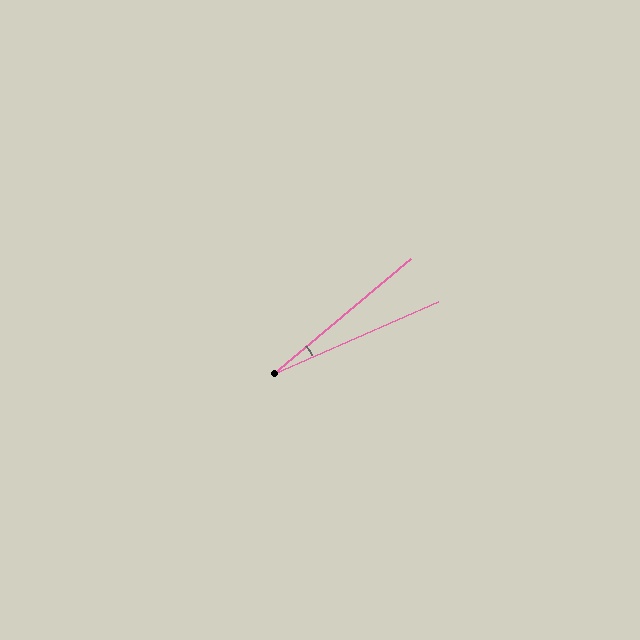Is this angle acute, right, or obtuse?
It is acute.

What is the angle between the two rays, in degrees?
Approximately 16 degrees.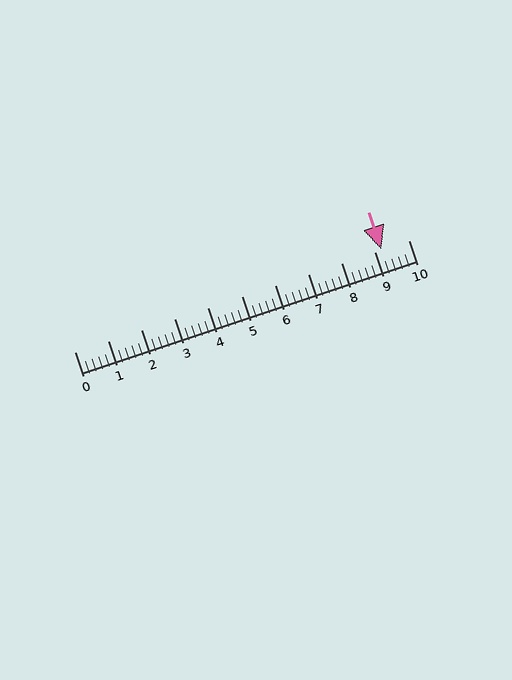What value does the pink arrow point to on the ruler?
The pink arrow points to approximately 9.2.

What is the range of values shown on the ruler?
The ruler shows values from 0 to 10.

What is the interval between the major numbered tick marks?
The major tick marks are spaced 1 units apart.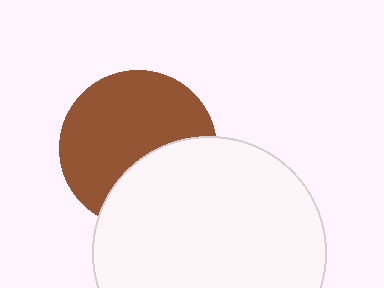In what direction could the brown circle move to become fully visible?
The brown circle could move up. That would shift it out from behind the white circle entirely.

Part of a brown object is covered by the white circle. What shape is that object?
It is a circle.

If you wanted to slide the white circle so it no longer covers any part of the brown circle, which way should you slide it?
Slide it down — that is the most direct way to separate the two shapes.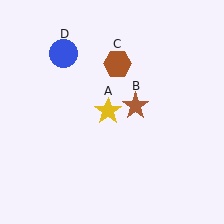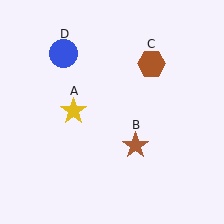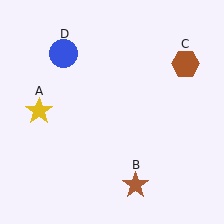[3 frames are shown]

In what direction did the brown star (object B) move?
The brown star (object B) moved down.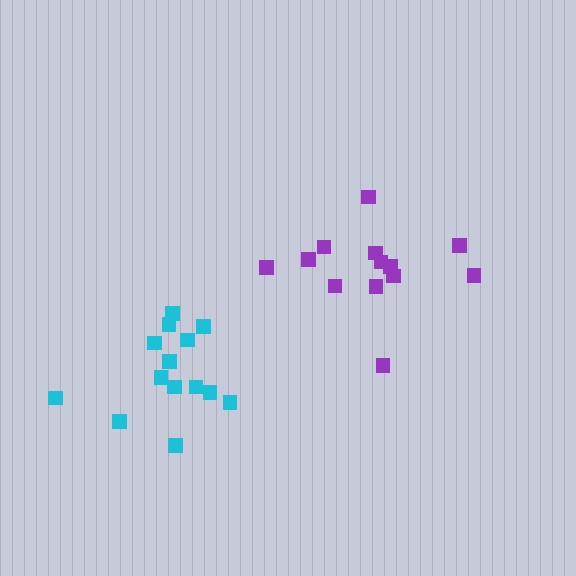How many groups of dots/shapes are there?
There are 2 groups.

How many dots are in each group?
Group 1: 13 dots, Group 2: 14 dots (27 total).